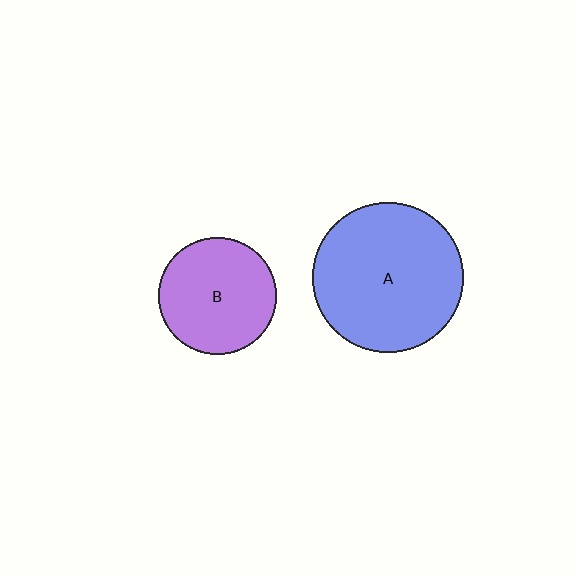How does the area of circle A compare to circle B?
Approximately 1.6 times.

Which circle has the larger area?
Circle A (blue).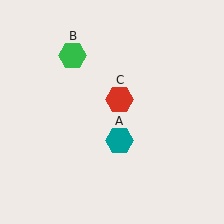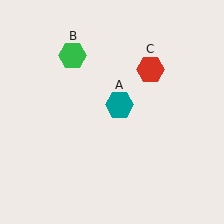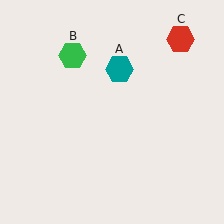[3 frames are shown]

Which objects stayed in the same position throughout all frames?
Green hexagon (object B) remained stationary.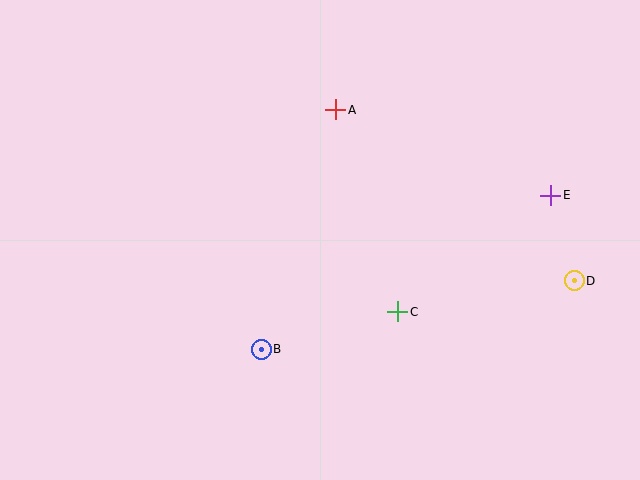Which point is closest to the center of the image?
Point C at (398, 312) is closest to the center.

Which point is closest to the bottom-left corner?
Point B is closest to the bottom-left corner.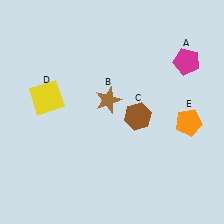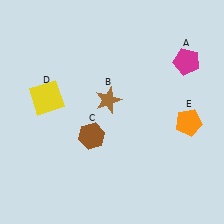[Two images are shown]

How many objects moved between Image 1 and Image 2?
1 object moved between the two images.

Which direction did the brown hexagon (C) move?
The brown hexagon (C) moved left.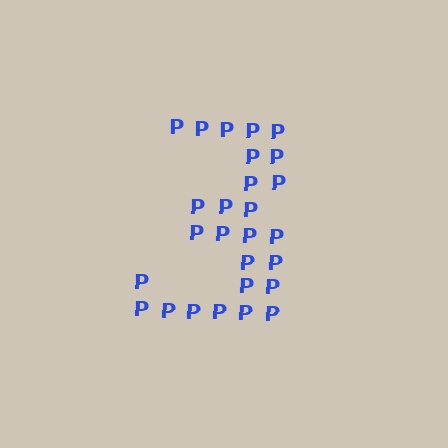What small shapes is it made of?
It is made of small letter P's.